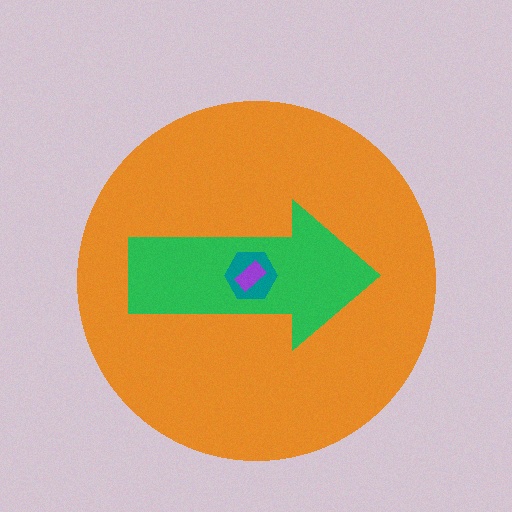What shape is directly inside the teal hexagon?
The purple rectangle.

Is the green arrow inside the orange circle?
Yes.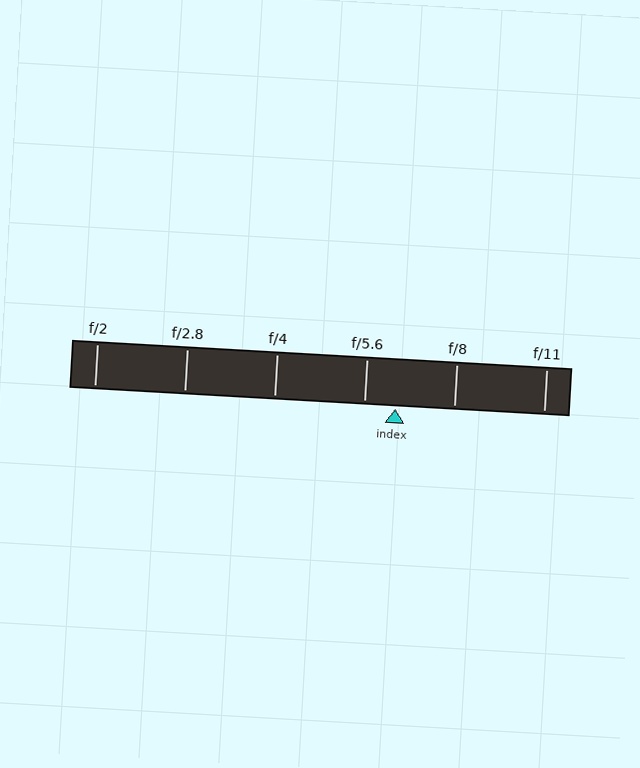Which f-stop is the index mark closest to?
The index mark is closest to f/5.6.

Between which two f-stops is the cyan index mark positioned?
The index mark is between f/5.6 and f/8.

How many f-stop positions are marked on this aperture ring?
There are 6 f-stop positions marked.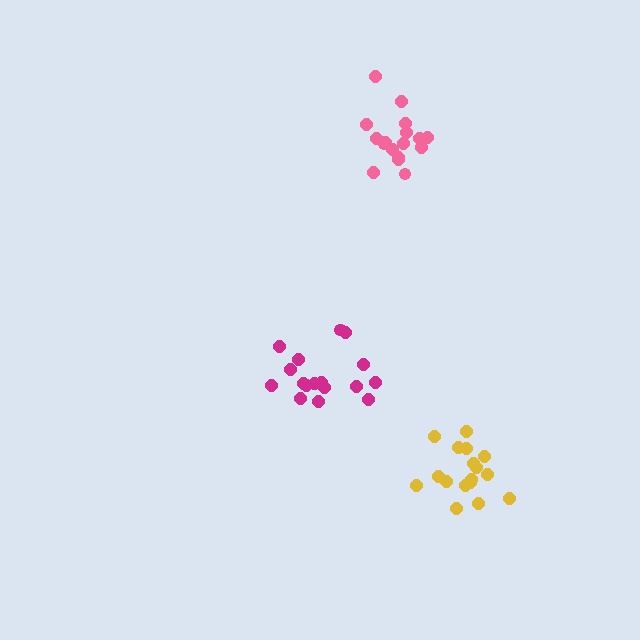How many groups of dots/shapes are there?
There are 3 groups.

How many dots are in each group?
Group 1: 17 dots, Group 2: 17 dots, Group 3: 17 dots (51 total).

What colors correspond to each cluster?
The clusters are colored: magenta, yellow, pink.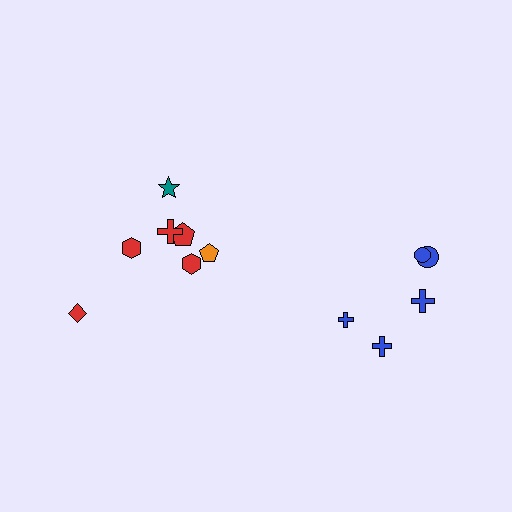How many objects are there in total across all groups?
There are 12 objects.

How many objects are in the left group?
There are 7 objects.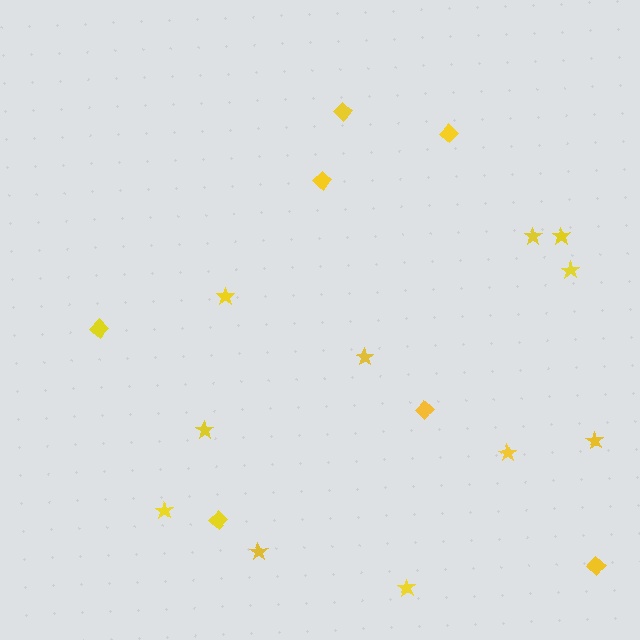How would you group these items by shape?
There are 2 groups: one group of stars (11) and one group of diamonds (7).